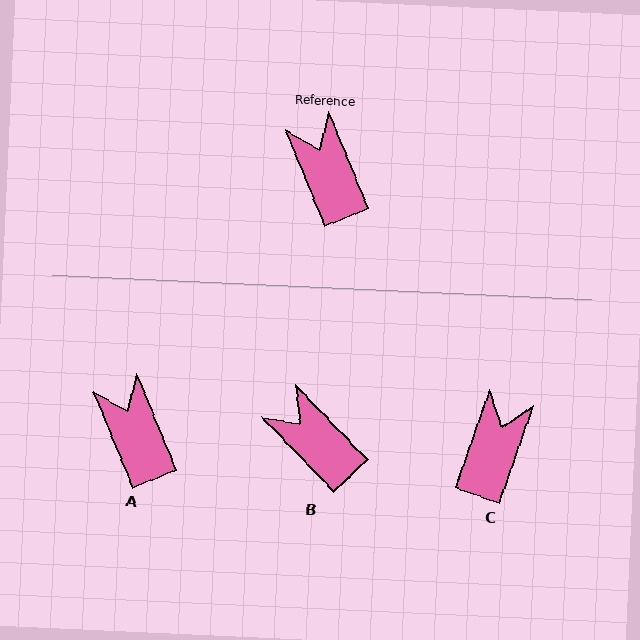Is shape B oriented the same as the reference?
No, it is off by about 22 degrees.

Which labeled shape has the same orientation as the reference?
A.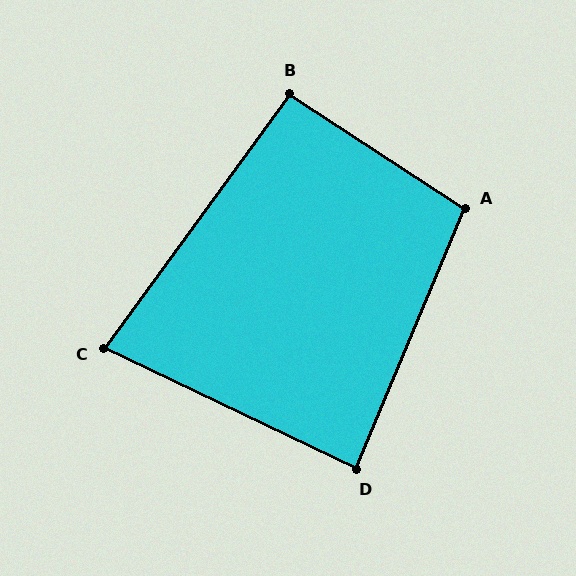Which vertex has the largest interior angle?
A, at approximately 101 degrees.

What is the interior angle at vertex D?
Approximately 87 degrees (approximately right).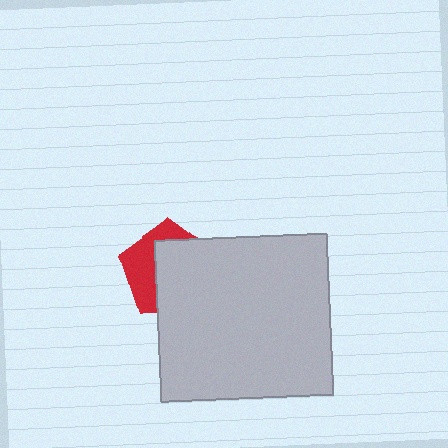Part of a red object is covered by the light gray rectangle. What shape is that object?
It is a pentagon.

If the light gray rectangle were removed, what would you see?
You would see the complete red pentagon.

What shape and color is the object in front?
The object in front is a light gray rectangle.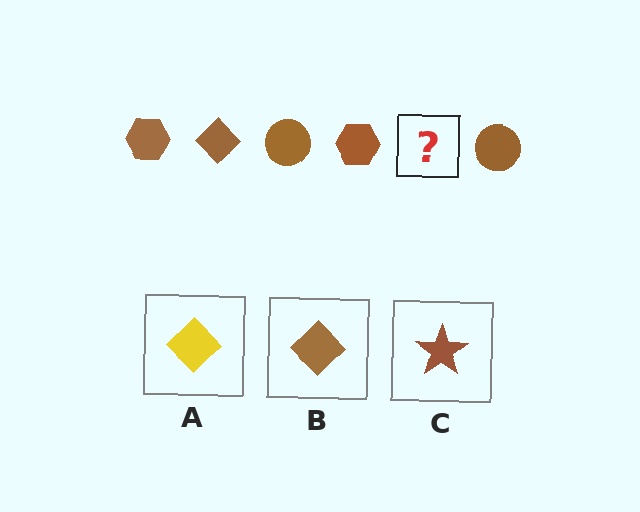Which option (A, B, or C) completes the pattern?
B.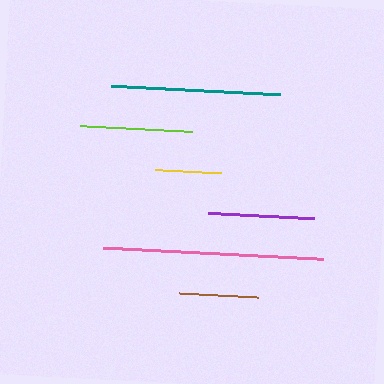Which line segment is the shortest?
The yellow line is the shortest at approximately 66 pixels.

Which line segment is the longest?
The pink line is the longest at approximately 221 pixels.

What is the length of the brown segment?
The brown segment is approximately 79 pixels long.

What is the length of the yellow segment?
The yellow segment is approximately 66 pixels long.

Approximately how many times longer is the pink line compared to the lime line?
The pink line is approximately 2.0 times the length of the lime line.